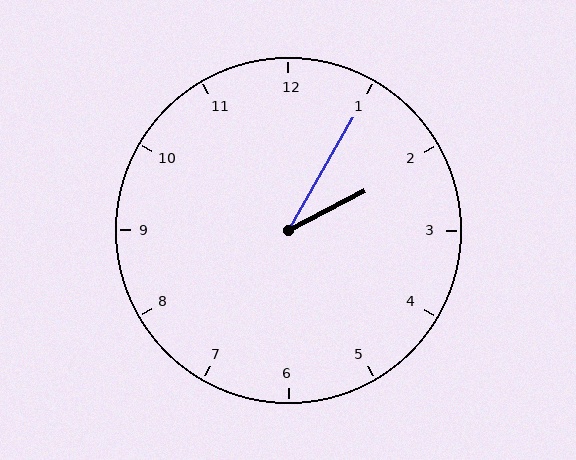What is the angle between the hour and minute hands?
Approximately 32 degrees.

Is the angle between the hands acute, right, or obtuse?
It is acute.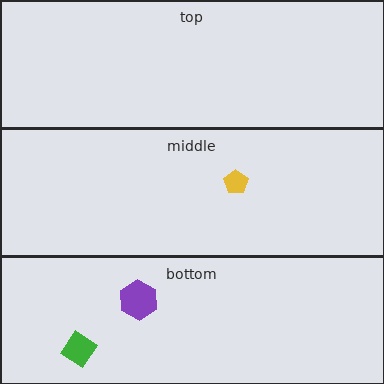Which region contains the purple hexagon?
The bottom region.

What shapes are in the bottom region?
The purple hexagon, the green diamond.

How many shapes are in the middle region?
1.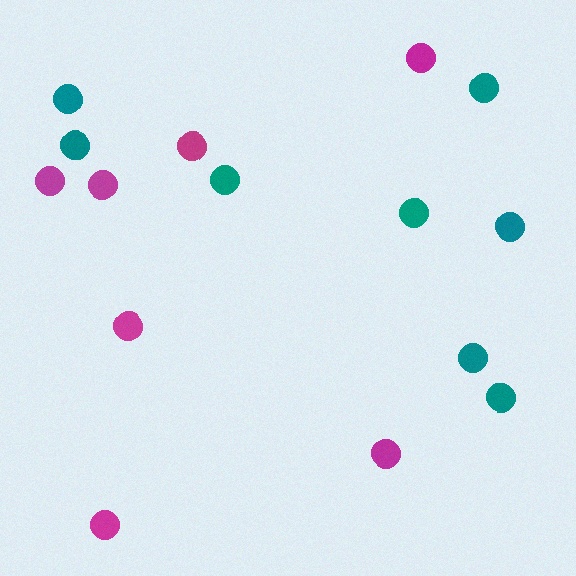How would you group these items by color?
There are 2 groups: one group of teal circles (8) and one group of magenta circles (7).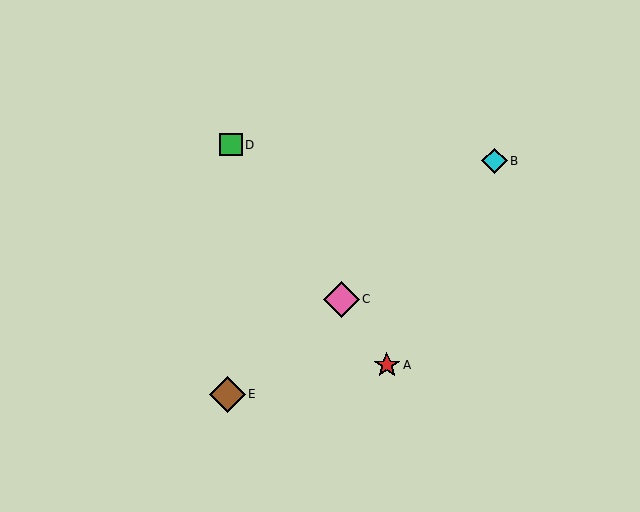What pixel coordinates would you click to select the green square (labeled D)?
Click at (231, 145) to select the green square D.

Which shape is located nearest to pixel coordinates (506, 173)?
The cyan diamond (labeled B) at (494, 161) is nearest to that location.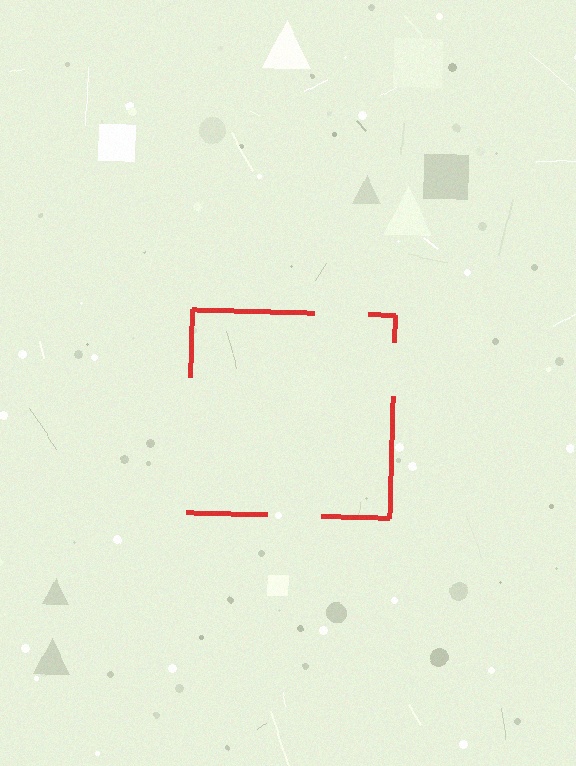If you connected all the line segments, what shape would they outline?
They would outline a square.